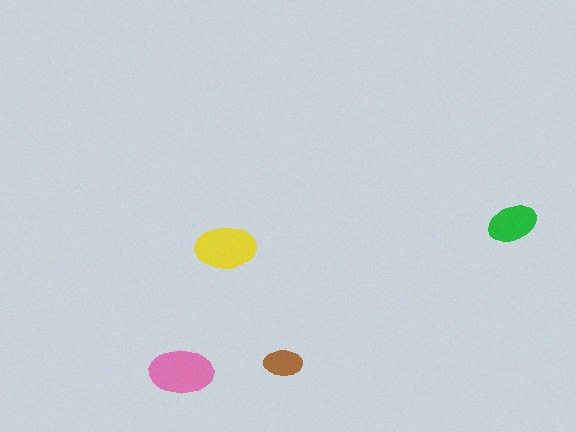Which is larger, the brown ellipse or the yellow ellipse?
The yellow one.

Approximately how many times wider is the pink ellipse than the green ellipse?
About 1.5 times wider.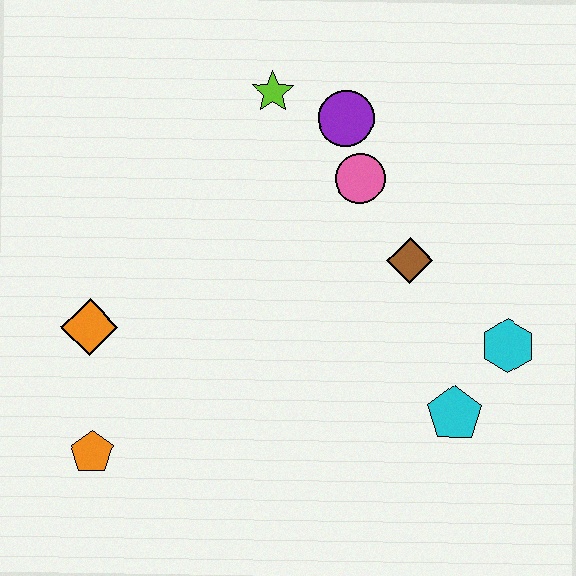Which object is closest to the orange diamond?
The orange pentagon is closest to the orange diamond.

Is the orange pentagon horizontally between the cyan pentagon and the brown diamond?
No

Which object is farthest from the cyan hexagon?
The orange pentagon is farthest from the cyan hexagon.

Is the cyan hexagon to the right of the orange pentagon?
Yes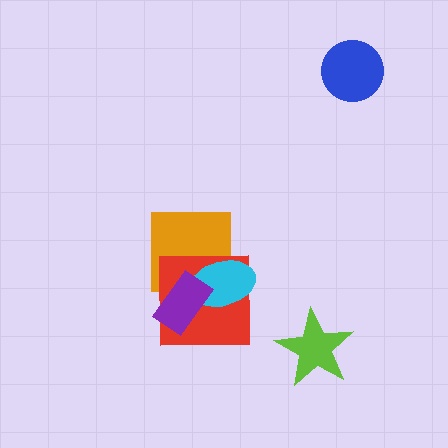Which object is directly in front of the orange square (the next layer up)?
The red square is directly in front of the orange square.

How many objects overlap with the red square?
3 objects overlap with the red square.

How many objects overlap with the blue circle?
0 objects overlap with the blue circle.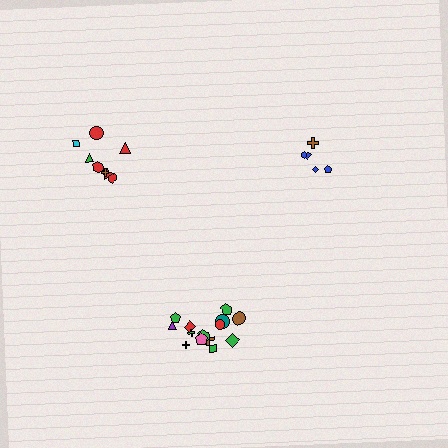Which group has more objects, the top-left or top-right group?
The top-left group.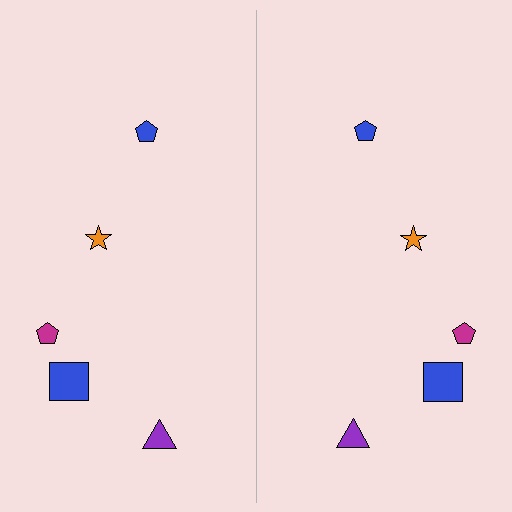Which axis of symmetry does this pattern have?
The pattern has a vertical axis of symmetry running through the center of the image.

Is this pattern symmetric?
Yes, this pattern has bilateral (reflection) symmetry.